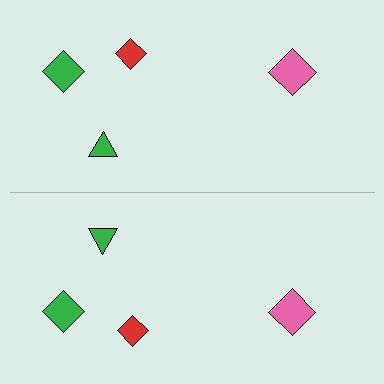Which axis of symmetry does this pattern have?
The pattern has a horizontal axis of symmetry running through the center of the image.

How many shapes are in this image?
There are 8 shapes in this image.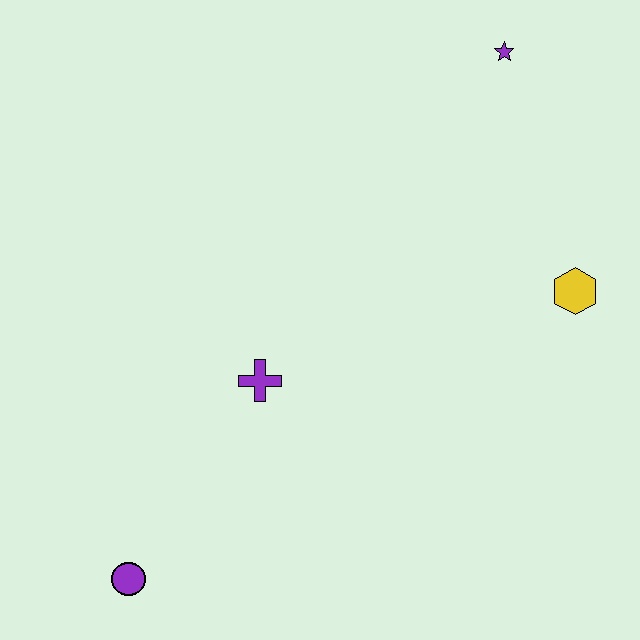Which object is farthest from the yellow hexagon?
The purple circle is farthest from the yellow hexagon.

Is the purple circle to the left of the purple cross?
Yes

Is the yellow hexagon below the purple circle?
No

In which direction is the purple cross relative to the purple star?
The purple cross is below the purple star.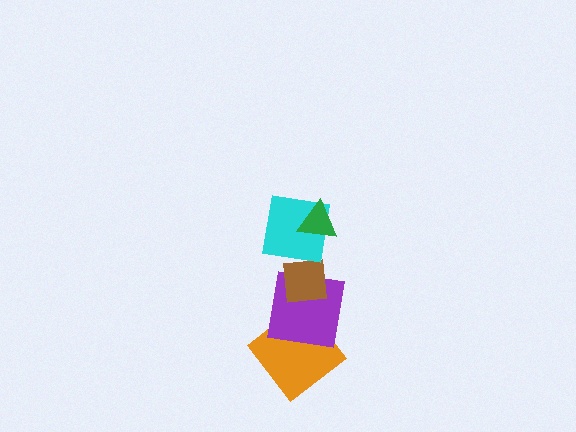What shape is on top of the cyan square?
The green triangle is on top of the cyan square.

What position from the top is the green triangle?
The green triangle is 1st from the top.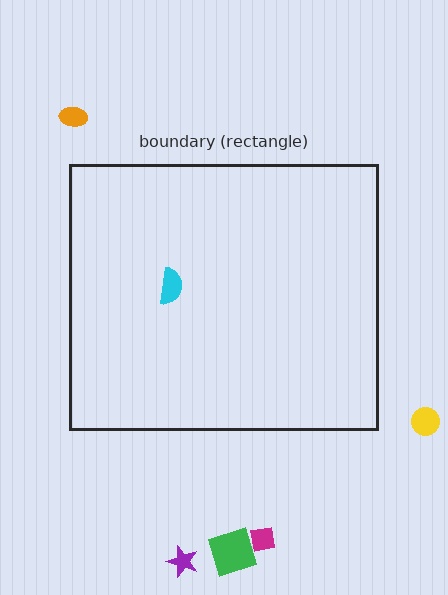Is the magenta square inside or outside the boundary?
Outside.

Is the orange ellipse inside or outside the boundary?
Outside.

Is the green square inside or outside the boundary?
Outside.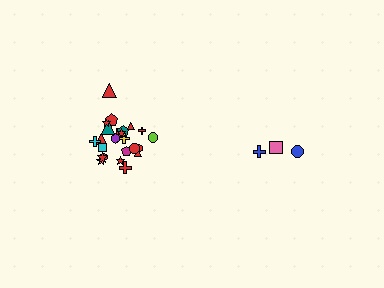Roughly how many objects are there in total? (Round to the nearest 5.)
Roughly 30 objects in total.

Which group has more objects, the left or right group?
The left group.